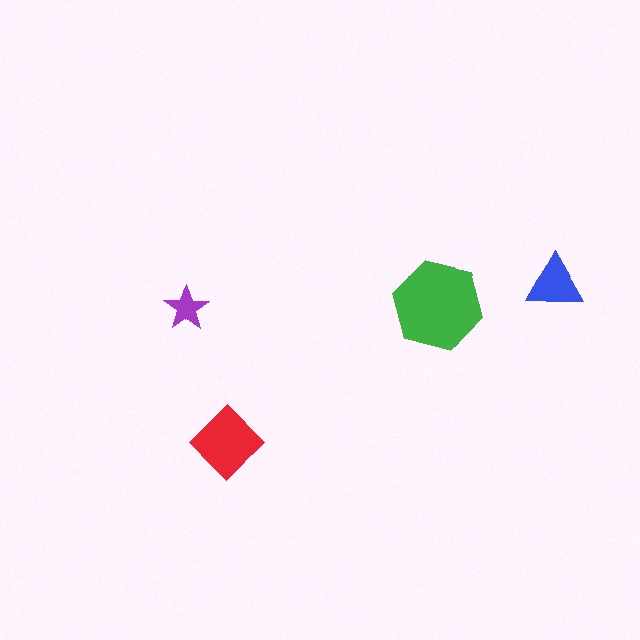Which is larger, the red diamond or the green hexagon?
The green hexagon.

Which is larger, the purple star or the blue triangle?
The blue triangle.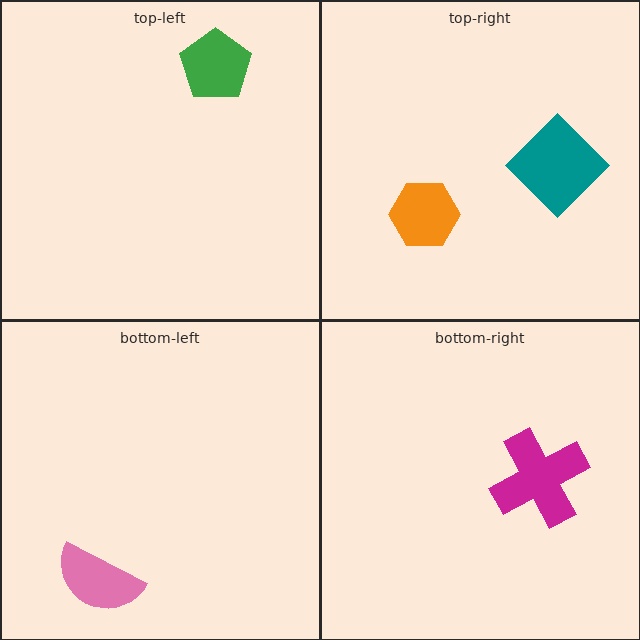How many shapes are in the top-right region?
2.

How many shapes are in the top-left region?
1.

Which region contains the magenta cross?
The bottom-right region.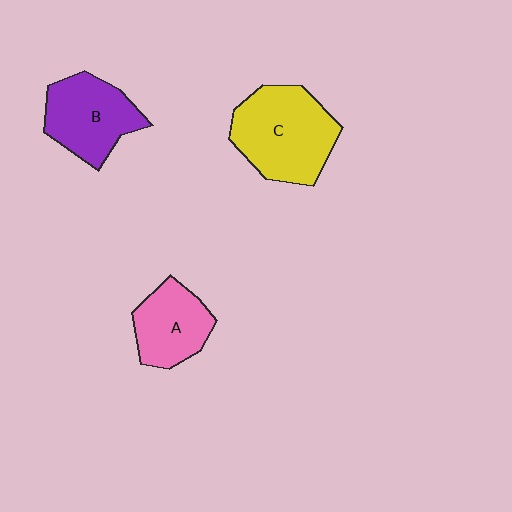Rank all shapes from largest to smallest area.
From largest to smallest: C (yellow), B (purple), A (pink).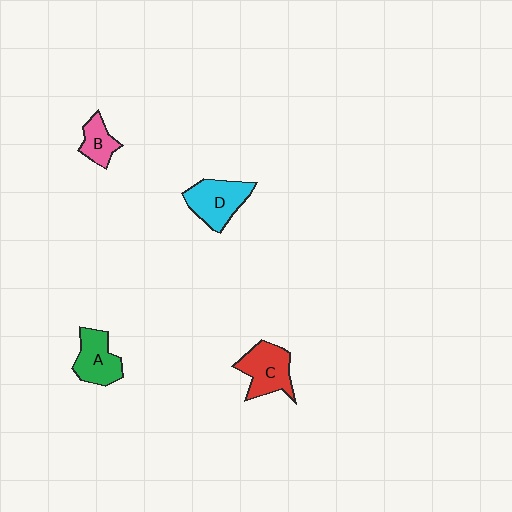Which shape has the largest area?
Shape D (cyan).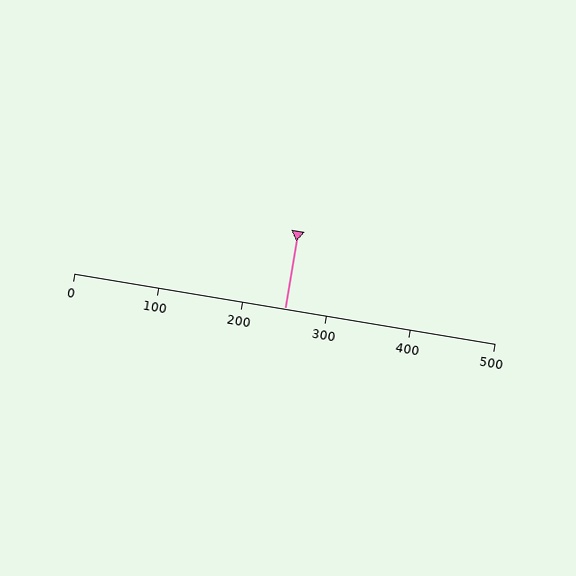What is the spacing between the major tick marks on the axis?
The major ticks are spaced 100 apart.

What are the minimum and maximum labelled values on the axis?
The axis runs from 0 to 500.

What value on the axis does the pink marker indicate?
The marker indicates approximately 250.